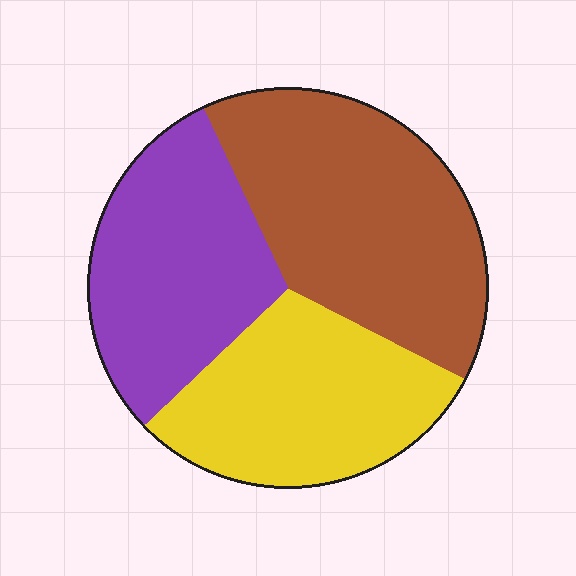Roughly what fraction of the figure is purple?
Purple covers about 30% of the figure.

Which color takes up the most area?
Brown, at roughly 40%.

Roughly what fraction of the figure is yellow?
Yellow takes up about one third (1/3) of the figure.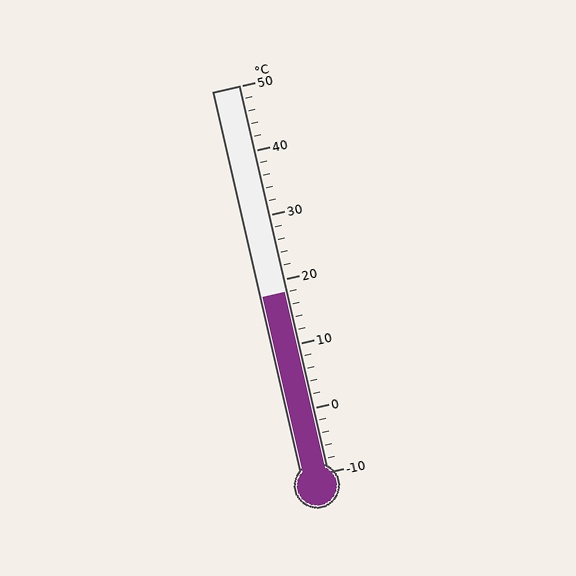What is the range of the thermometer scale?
The thermometer scale ranges from -10°C to 50°C.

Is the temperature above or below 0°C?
The temperature is above 0°C.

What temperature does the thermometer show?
The thermometer shows approximately 18°C.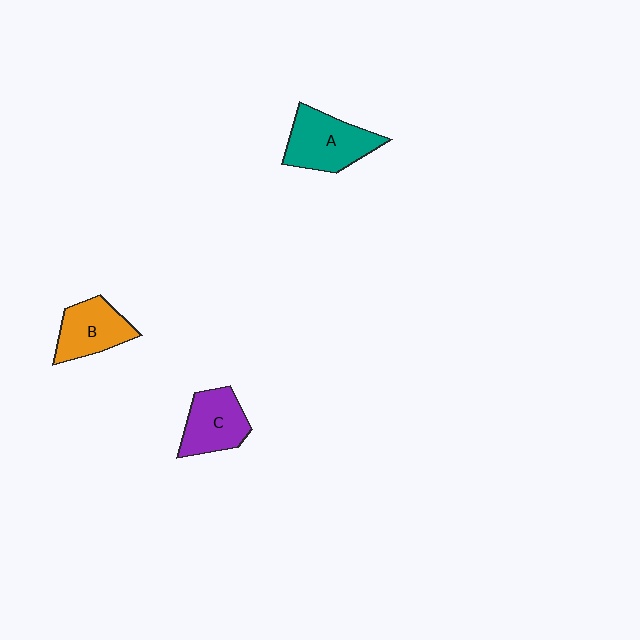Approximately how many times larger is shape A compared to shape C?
Approximately 1.2 times.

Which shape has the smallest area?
Shape B (orange).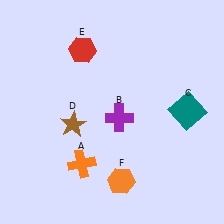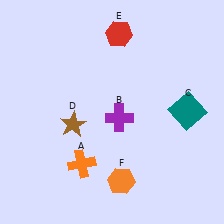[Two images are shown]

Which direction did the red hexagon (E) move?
The red hexagon (E) moved right.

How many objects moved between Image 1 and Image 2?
1 object moved between the two images.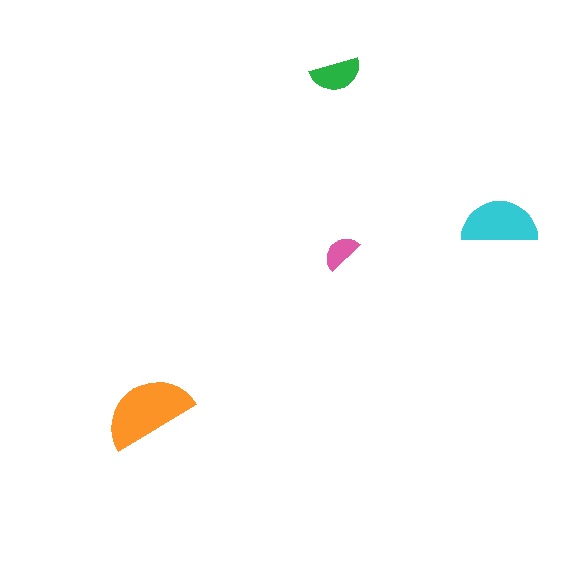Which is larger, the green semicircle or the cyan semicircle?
The cyan one.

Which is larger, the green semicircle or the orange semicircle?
The orange one.